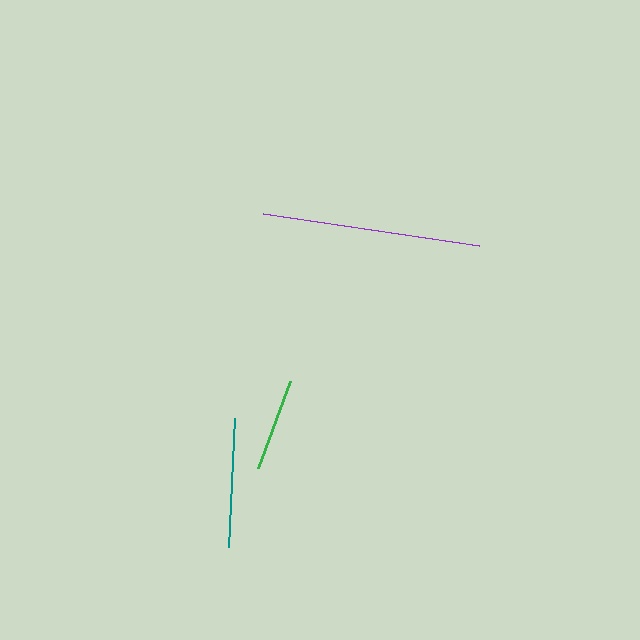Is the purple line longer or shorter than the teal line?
The purple line is longer than the teal line.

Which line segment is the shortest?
The green line is the shortest at approximately 93 pixels.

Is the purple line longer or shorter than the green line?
The purple line is longer than the green line.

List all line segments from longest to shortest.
From longest to shortest: purple, teal, green.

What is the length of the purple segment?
The purple segment is approximately 219 pixels long.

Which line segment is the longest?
The purple line is the longest at approximately 219 pixels.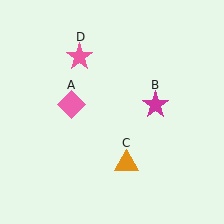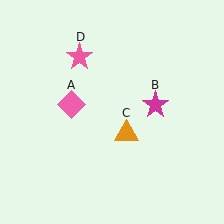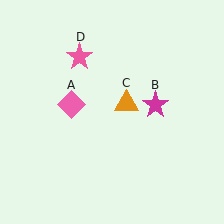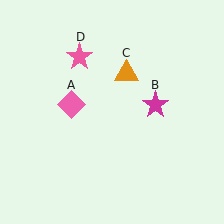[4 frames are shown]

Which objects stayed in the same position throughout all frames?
Pink diamond (object A) and magenta star (object B) and pink star (object D) remained stationary.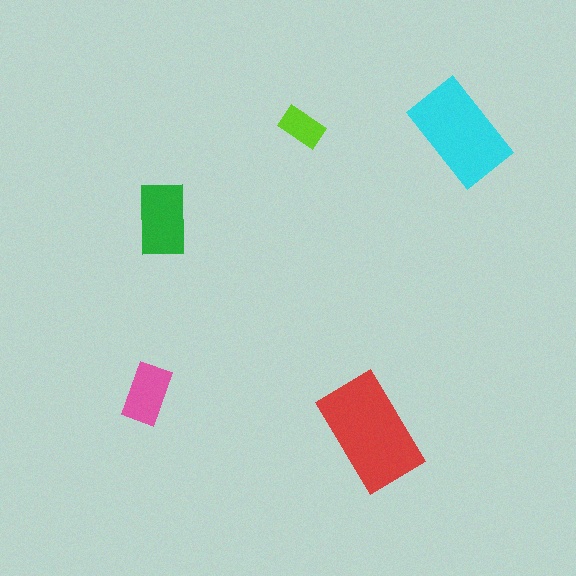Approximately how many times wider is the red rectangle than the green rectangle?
About 1.5 times wider.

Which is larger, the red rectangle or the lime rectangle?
The red one.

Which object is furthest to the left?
The pink rectangle is leftmost.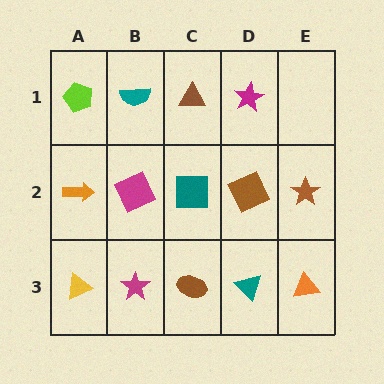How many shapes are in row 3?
5 shapes.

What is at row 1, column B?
A teal semicircle.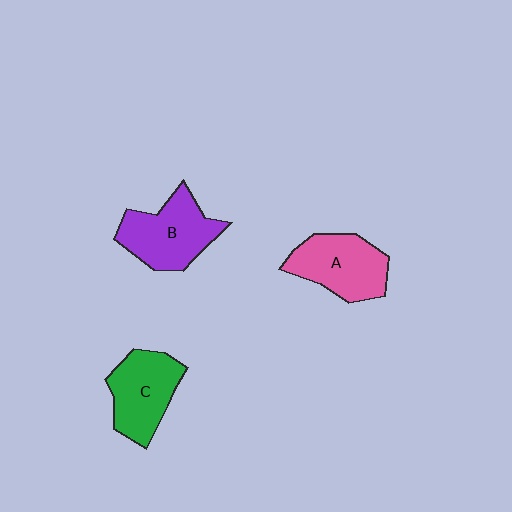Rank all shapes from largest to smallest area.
From largest to smallest: B (purple), A (pink), C (green).